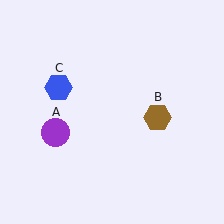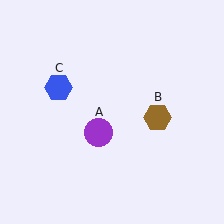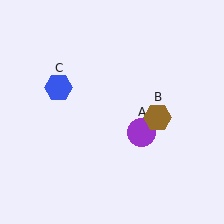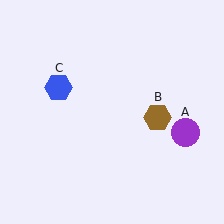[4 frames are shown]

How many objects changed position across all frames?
1 object changed position: purple circle (object A).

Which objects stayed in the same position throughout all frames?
Brown hexagon (object B) and blue hexagon (object C) remained stationary.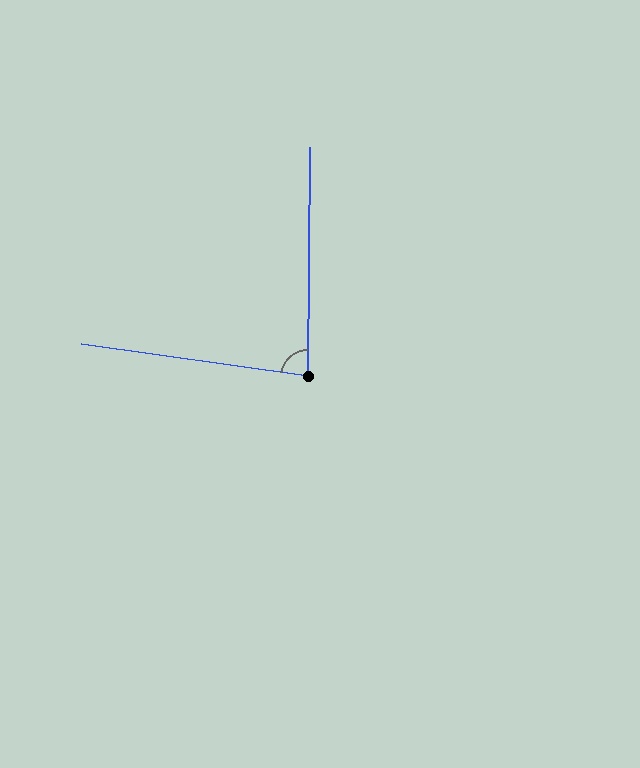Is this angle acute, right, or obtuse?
It is acute.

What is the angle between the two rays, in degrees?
Approximately 82 degrees.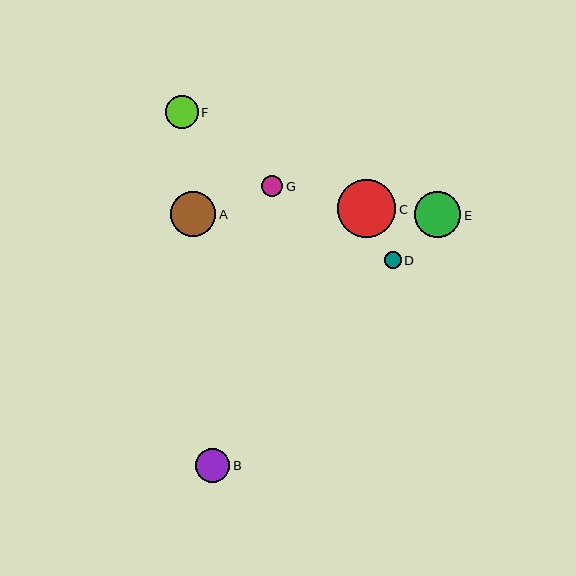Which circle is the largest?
Circle C is the largest with a size of approximately 58 pixels.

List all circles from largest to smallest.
From largest to smallest: C, E, A, B, F, G, D.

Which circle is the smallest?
Circle D is the smallest with a size of approximately 17 pixels.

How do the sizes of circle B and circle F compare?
Circle B and circle F are approximately the same size.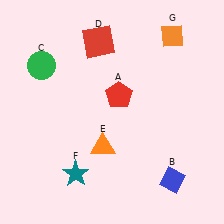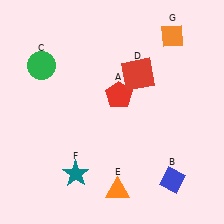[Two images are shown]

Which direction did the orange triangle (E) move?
The orange triangle (E) moved down.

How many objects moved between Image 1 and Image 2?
2 objects moved between the two images.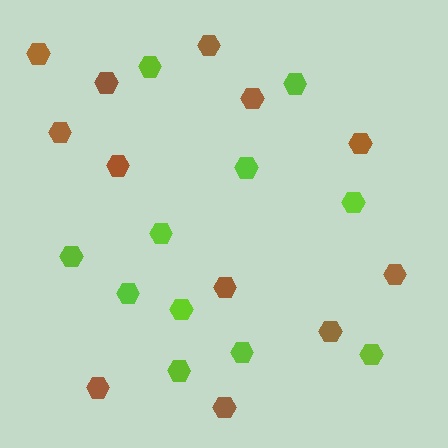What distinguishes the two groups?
There are 2 groups: one group of brown hexagons (12) and one group of lime hexagons (11).